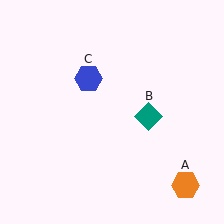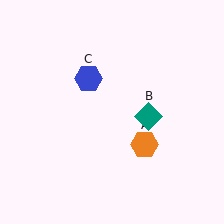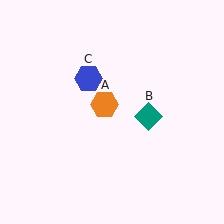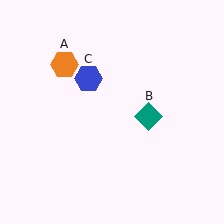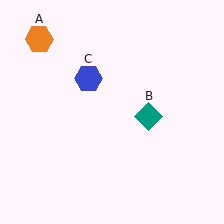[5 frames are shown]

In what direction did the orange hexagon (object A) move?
The orange hexagon (object A) moved up and to the left.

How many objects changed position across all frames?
1 object changed position: orange hexagon (object A).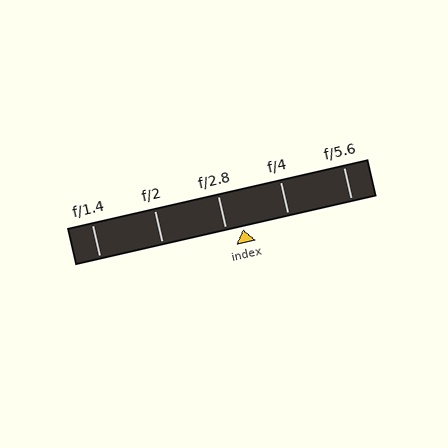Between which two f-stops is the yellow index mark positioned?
The index mark is between f/2.8 and f/4.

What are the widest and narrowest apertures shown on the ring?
The widest aperture shown is f/1.4 and the narrowest is f/5.6.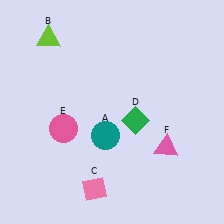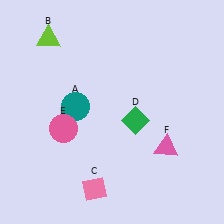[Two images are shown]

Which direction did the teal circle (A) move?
The teal circle (A) moved left.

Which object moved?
The teal circle (A) moved left.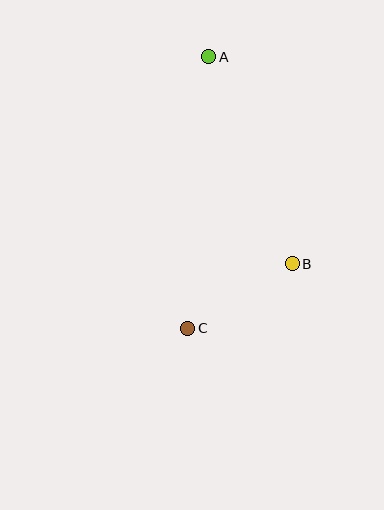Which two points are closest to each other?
Points B and C are closest to each other.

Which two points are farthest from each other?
Points A and C are farthest from each other.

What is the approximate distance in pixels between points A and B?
The distance between A and B is approximately 223 pixels.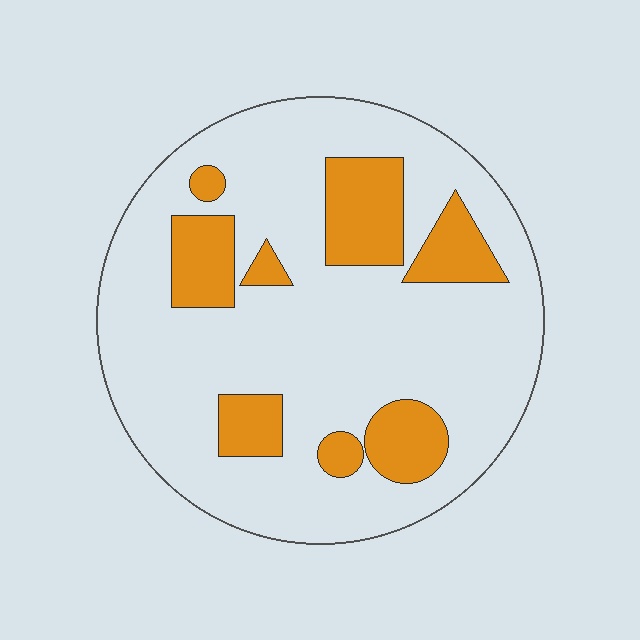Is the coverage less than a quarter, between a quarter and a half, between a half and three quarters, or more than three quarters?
Less than a quarter.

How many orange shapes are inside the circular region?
8.